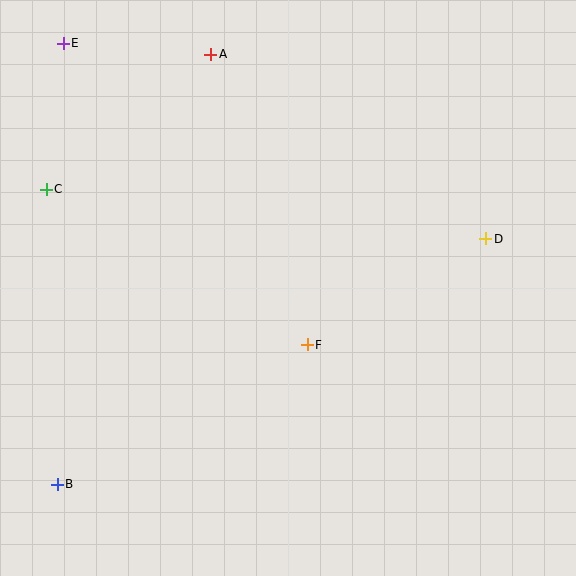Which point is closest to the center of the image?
Point F at (307, 345) is closest to the center.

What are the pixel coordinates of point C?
Point C is at (46, 189).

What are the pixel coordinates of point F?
Point F is at (307, 345).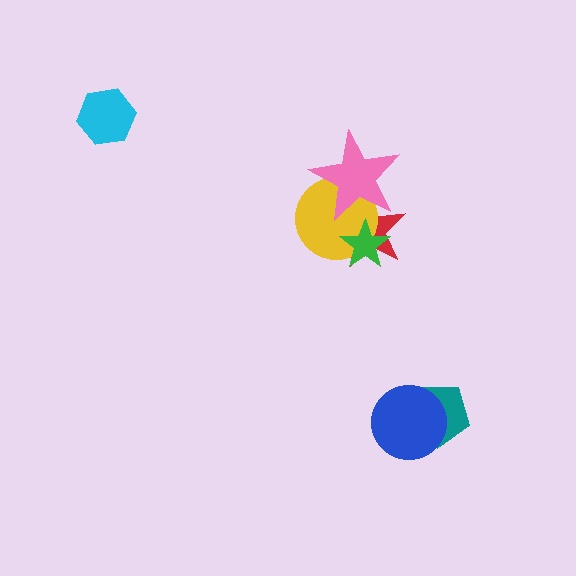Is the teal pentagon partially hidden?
Yes, it is partially covered by another shape.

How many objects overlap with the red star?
3 objects overlap with the red star.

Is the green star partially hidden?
No, no other shape covers it.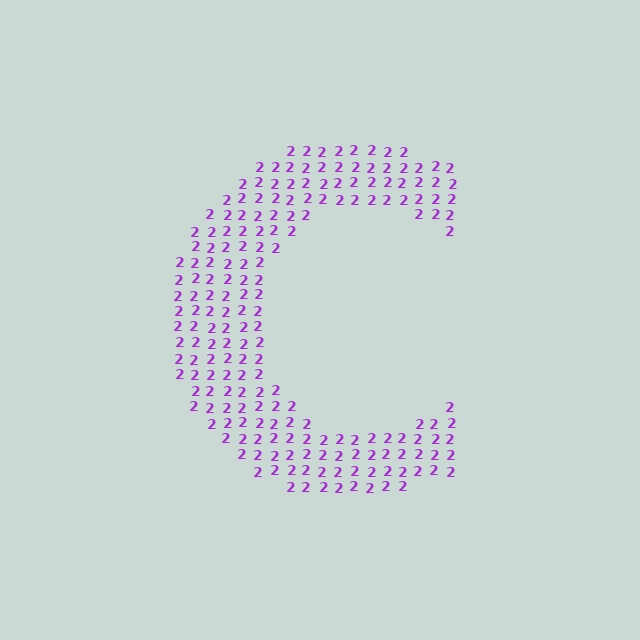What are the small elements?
The small elements are digit 2's.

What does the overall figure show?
The overall figure shows the letter C.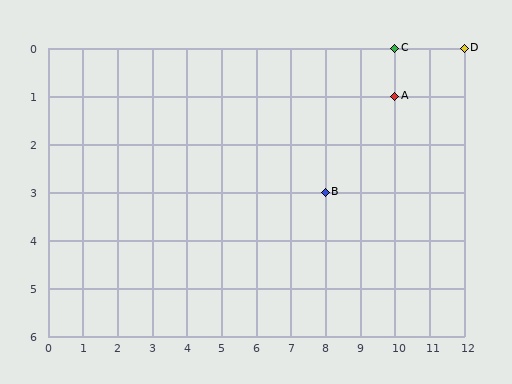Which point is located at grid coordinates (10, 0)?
Point C is at (10, 0).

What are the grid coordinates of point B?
Point B is at grid coordinates (8, 3).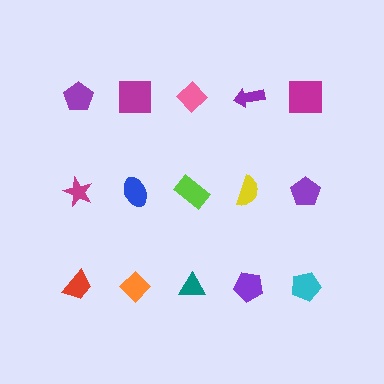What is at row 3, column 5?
A cyan pentagon.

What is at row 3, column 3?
A teal triangle.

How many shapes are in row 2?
5 shapes.